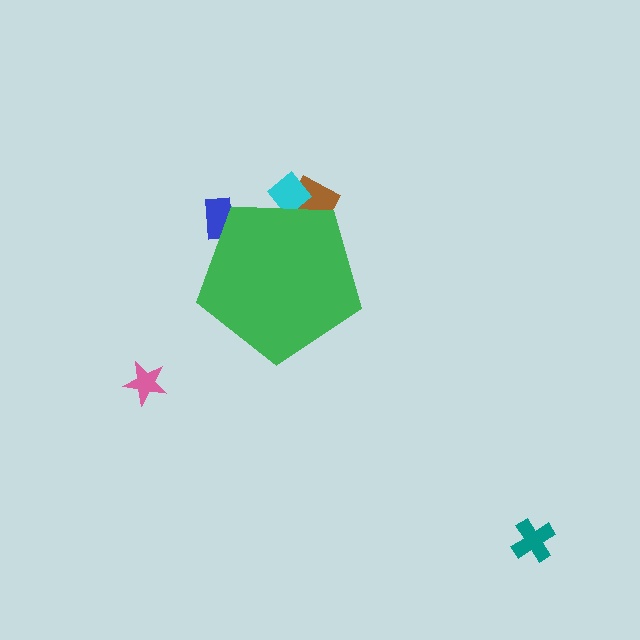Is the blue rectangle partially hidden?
Yes, the blue rectangle is partially hidden behind the green pentagon.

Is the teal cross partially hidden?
No, the teal cross is fully visible.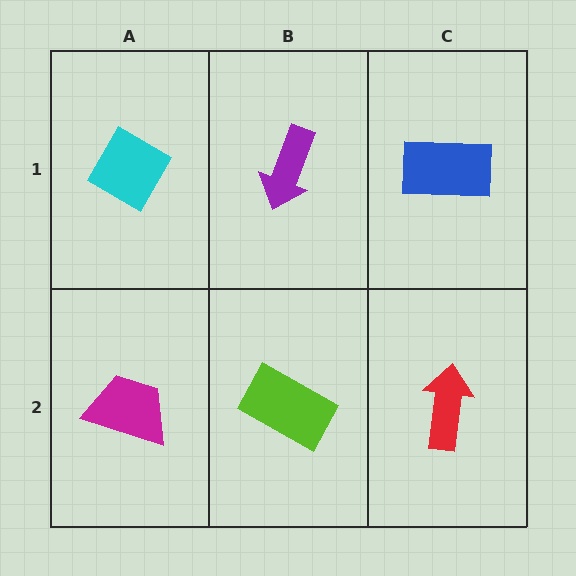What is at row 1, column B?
A purple arrow.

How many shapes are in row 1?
3 shapes.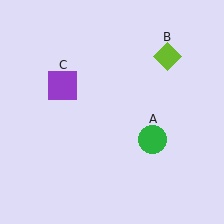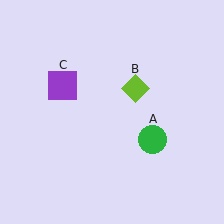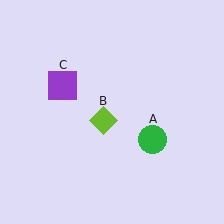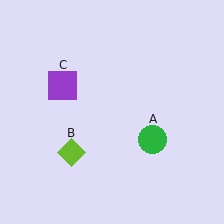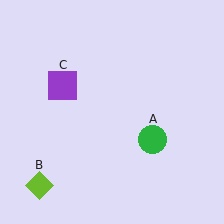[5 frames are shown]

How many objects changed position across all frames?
1 object changed position: lime diamond (object B).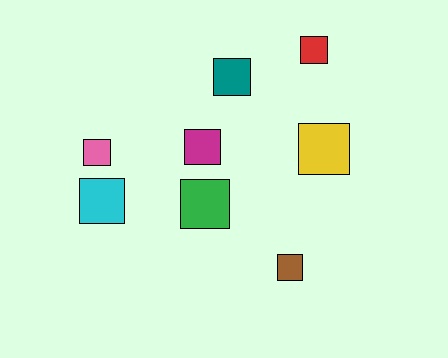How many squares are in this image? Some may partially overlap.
There are 8 squares.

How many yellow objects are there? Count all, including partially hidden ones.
There is 1 yellow object.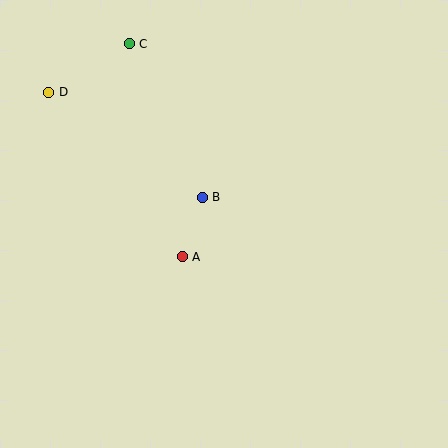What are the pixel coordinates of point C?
Point C is at (129, 44).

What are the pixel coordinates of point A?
Point A is at (182, 257).